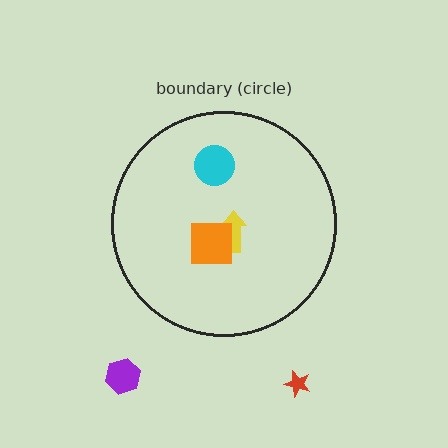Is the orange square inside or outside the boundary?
Inside.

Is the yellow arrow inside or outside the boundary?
Inside.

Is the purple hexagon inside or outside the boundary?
Outside.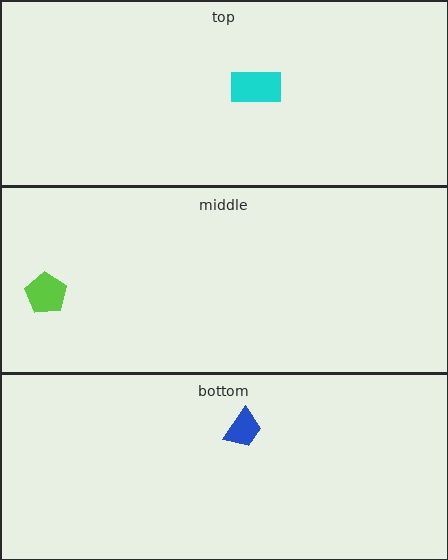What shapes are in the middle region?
The lime pentagon.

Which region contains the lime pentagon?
The middle region.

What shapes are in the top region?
The cyan rectangle.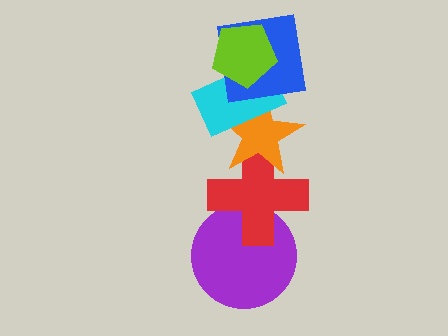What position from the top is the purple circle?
The purple circle is 6th from the top.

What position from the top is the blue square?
The blue square is 2nd from the top.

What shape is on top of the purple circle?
The red cross is on top of the purple circle.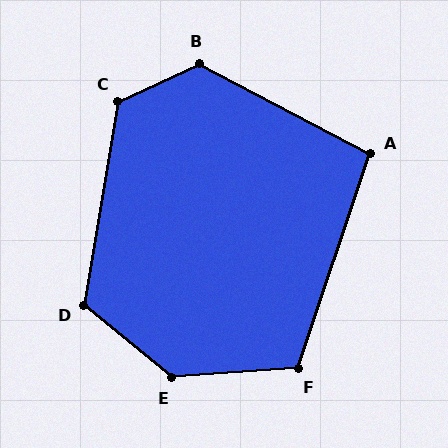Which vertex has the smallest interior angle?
A, at approximately 99 degrees.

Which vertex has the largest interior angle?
E, at approximately 136 degrees.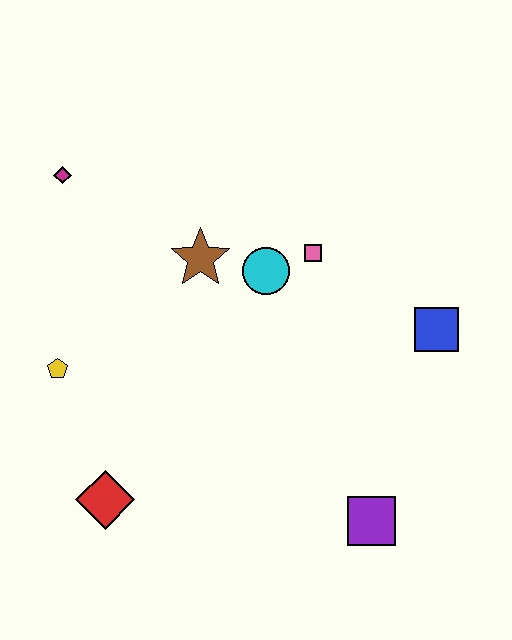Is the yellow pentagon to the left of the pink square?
Yes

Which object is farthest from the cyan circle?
The red diamond is farthest from the cyan circle.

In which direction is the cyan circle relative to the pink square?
The cyan circle is to the left of the pink square.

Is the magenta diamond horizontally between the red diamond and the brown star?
No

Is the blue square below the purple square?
No